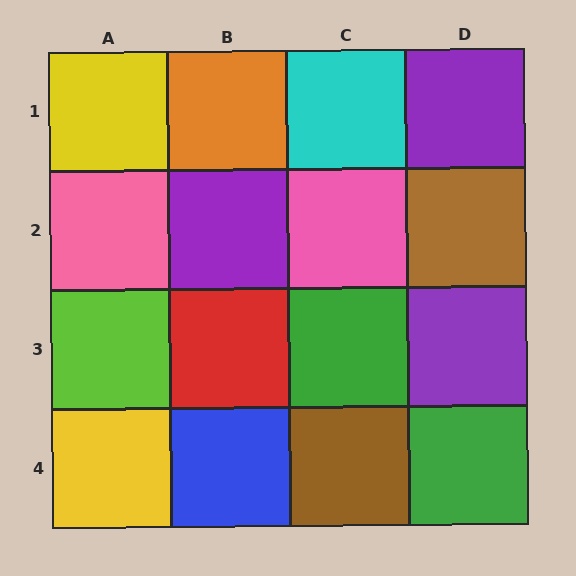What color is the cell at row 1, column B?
Orange.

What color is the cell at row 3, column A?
Lime.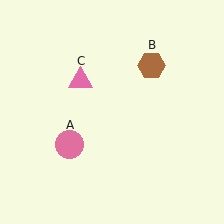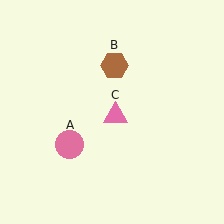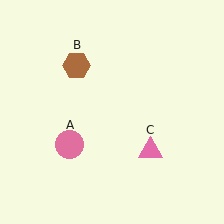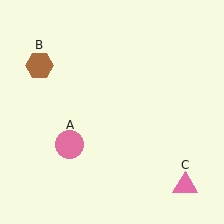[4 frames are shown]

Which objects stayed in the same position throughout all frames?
Pink circle (object A) remained stationary.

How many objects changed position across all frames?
2 objects changed position: brown hexagon (object B), pink triangle (object C).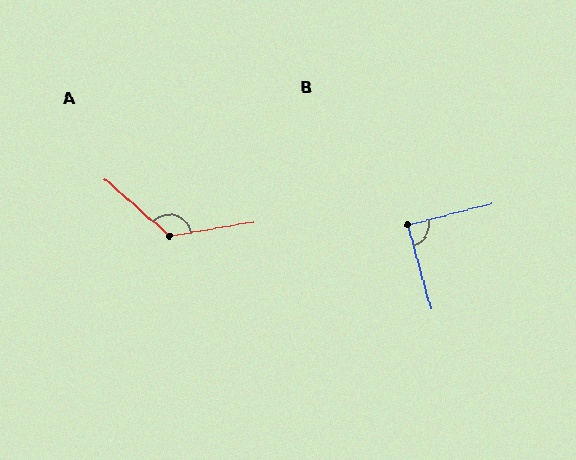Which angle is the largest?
A, at approximately 129 degrees.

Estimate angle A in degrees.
Approximately 129 degrees.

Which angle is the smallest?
B, at approximately 89 degrees.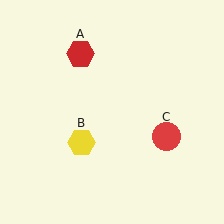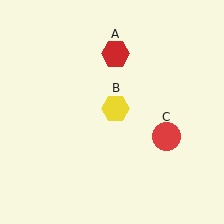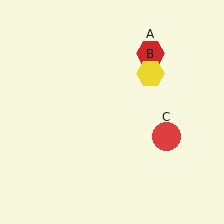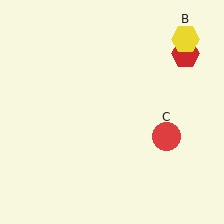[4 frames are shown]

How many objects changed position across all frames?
2 objects changed position: red hexagon (object A), yellow hexagon (object B).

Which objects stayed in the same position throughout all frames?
Red circle (object C) remained stationary.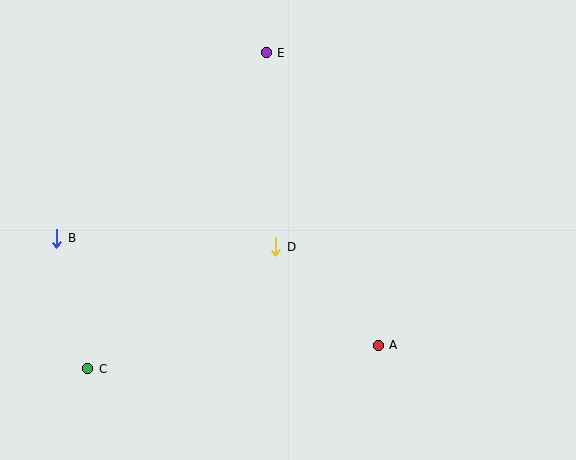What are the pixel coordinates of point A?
Point A is at (378, 345).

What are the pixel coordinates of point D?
Point D is at (276, 247).